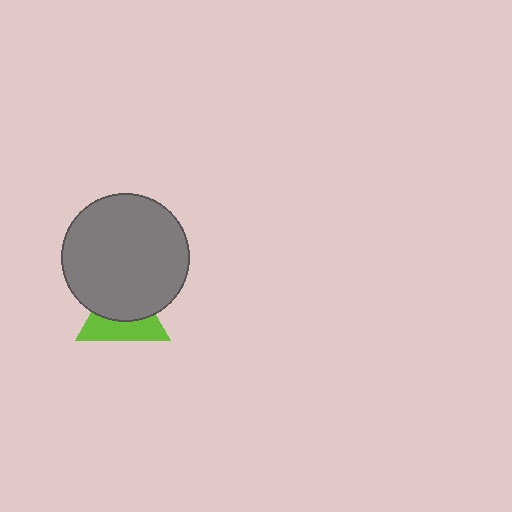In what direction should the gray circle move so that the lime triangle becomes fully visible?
The gray circle should move up. That is the shortest direction to clear the overlap and leave the lime triangle fully visible.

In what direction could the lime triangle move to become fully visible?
The lime triangle could move down. That would shift it out from behind the gray circle entirely.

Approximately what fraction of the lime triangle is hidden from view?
Roughly 53% of the lime triangle is hidden behind the gray circle.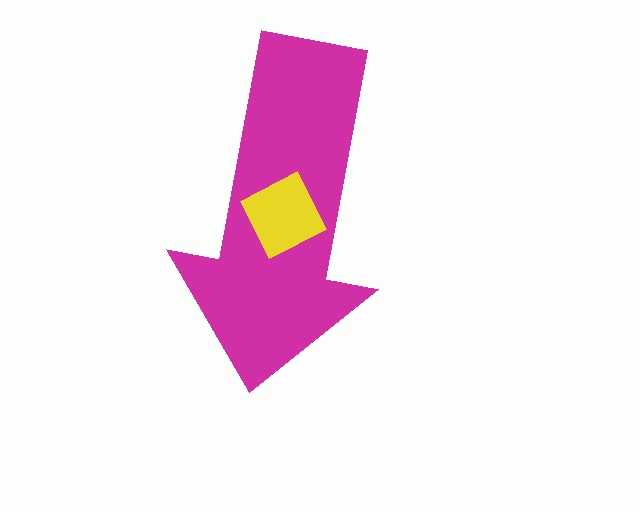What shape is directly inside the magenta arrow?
The yellow square.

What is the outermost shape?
The magenta arrow.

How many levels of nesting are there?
2.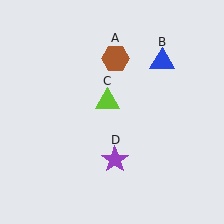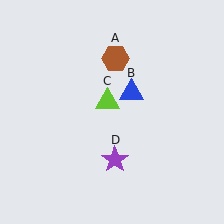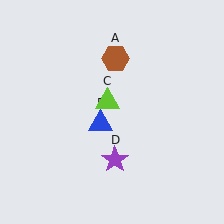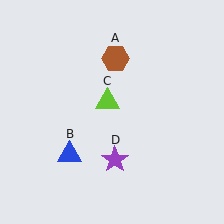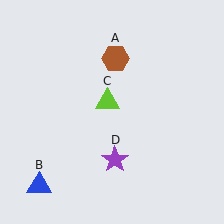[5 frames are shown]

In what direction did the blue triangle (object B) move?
The blue triangle (object B) moved down and to the left.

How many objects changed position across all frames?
1 object changed position: blue triangle (object B).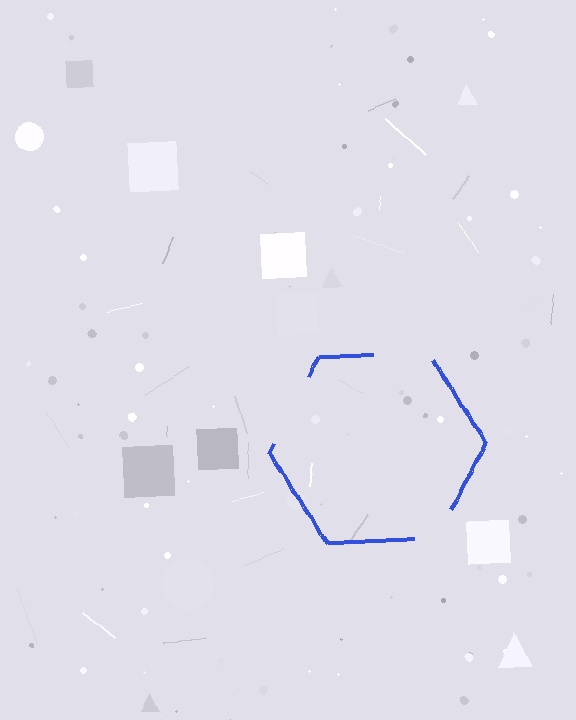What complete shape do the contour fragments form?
The contour fragments form a hexagon.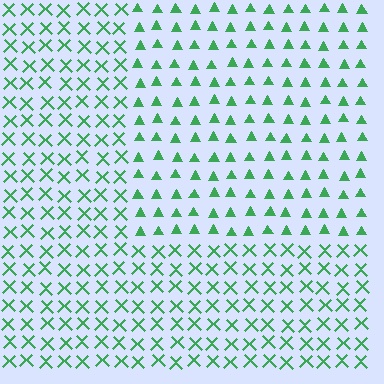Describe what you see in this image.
The image is filled with small green elements arranged in a uniform grid. A rectangle-shaped region contains triangles, while the surrounding area contains X marks. The boundary is defined purely by the change in element shape.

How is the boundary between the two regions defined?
The boundary is defined by a change in element shape: triangles inside vs. X marks outside. All elements share the same color and spacing.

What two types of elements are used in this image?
The image uses triangles inside the rectangle region and X marks outside it.